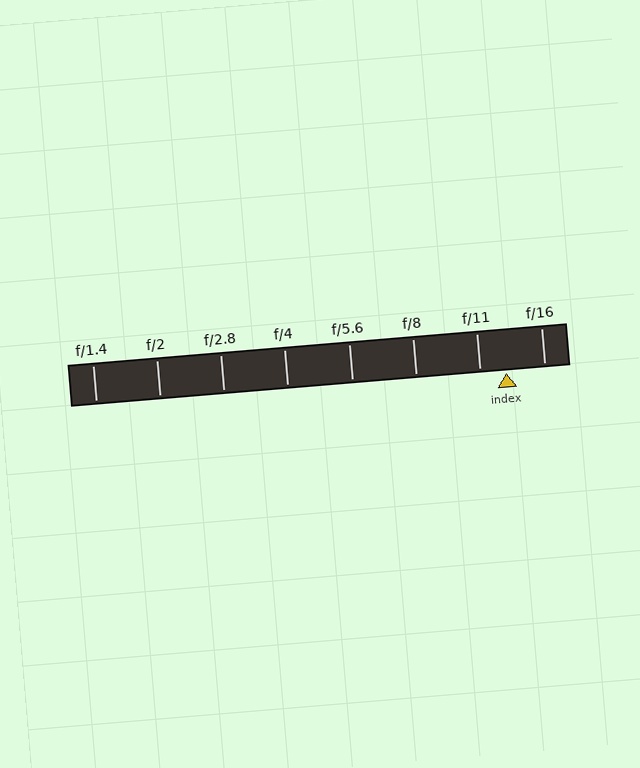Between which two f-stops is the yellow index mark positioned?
The index mark is between f/11 and f/16.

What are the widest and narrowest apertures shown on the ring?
The widest aperture shown is f/1.4 and the narrowest is f/16.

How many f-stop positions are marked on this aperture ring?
There are 8 f-stop positions marked.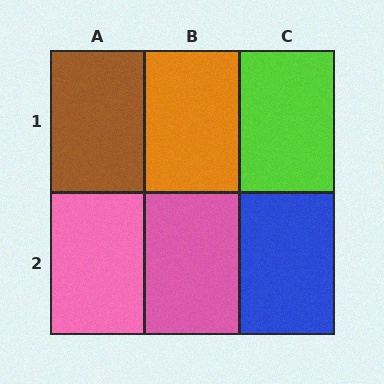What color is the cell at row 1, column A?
Brown.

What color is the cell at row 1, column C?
Lime.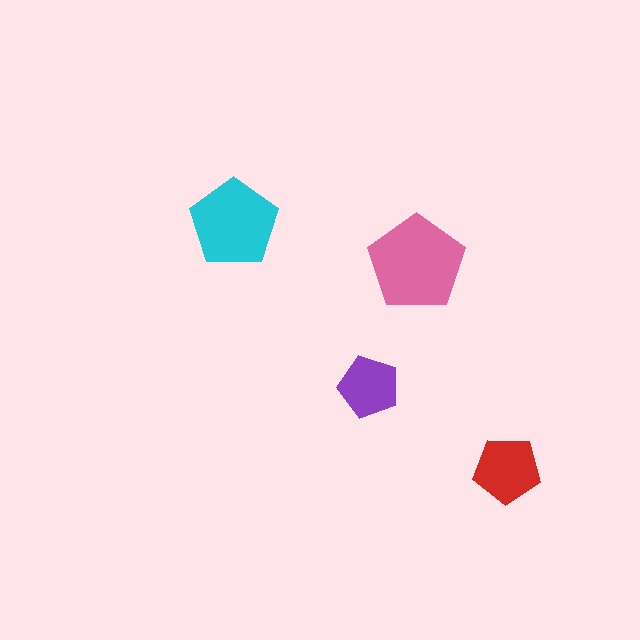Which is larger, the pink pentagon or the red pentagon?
The pink one.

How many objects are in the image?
There are 4 objects in the image.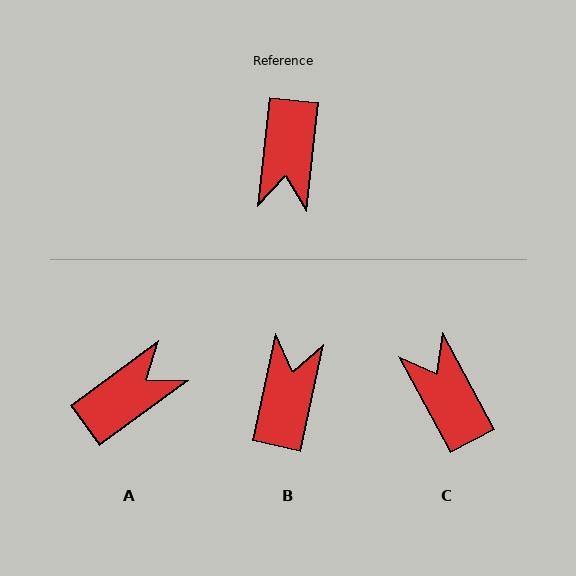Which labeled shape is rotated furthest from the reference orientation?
B, about 174 degrees away.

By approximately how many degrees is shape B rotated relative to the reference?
Approximately 174 degrees counter-clockwise.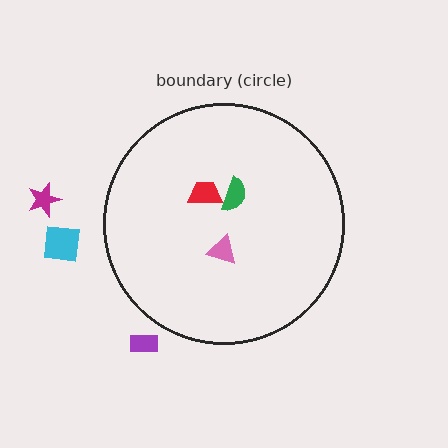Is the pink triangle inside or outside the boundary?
Inside.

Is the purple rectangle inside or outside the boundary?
Outside.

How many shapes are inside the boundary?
3 inside, 3 outside.